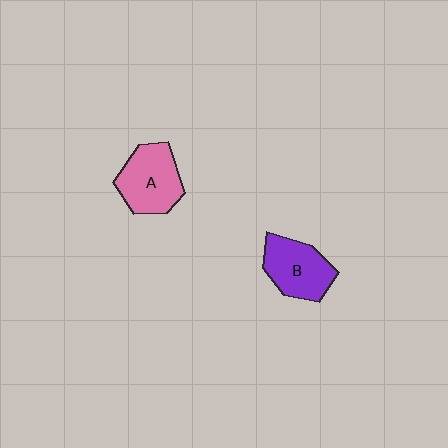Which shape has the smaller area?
Shape B (purple).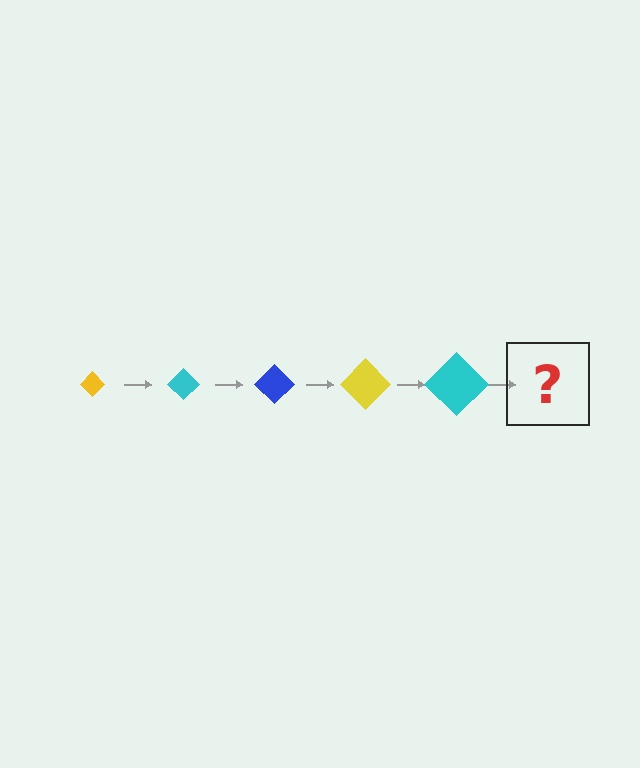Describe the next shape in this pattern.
It should be a blue diamond, larger than the previous one.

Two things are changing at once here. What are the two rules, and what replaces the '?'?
The two rules are that the diamond grows larger each step and the color cycles through yellow, cyan, and blue. The '?' should be a blue diamond, larger than the previous one.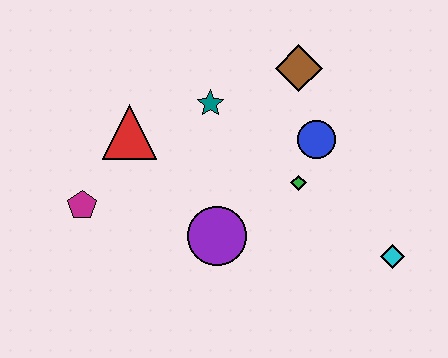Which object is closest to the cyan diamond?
The green diamond is closest to the cyan diamond.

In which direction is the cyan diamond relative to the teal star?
The cyan diamond is to the right of the teal star.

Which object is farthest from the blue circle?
The magenta pentagon is farthest from the blue circle.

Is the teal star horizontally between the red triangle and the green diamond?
Yes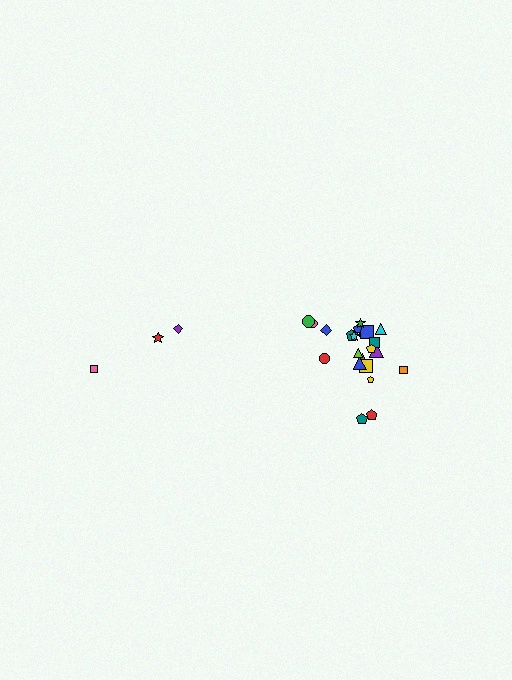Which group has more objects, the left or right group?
The right group.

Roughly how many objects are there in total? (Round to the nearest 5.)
Roughly 25 objects in total.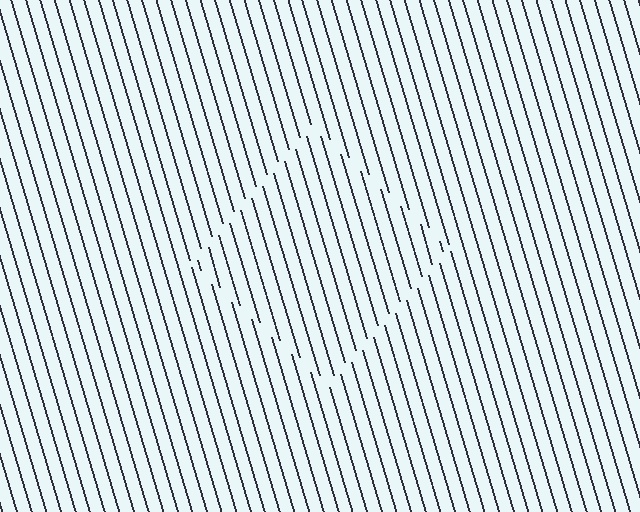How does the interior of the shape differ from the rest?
The interior of the shape contains the same grating, shifted by half a period — the contour is defined by the phase discontinuity where line-ends from the inner and outer gratings abut.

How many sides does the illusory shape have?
4 sides — the line-ends trace a square.